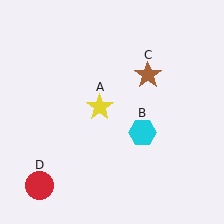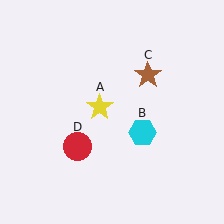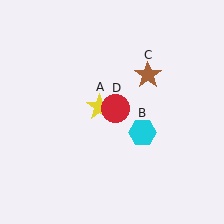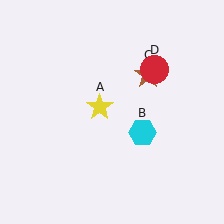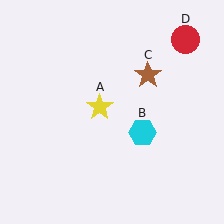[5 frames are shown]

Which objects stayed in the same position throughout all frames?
Yellow star (object A) and cyan hexagon (object B) and brown star (object C) remained stationary.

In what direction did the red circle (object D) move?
The red circle (object D) moved up and to the right.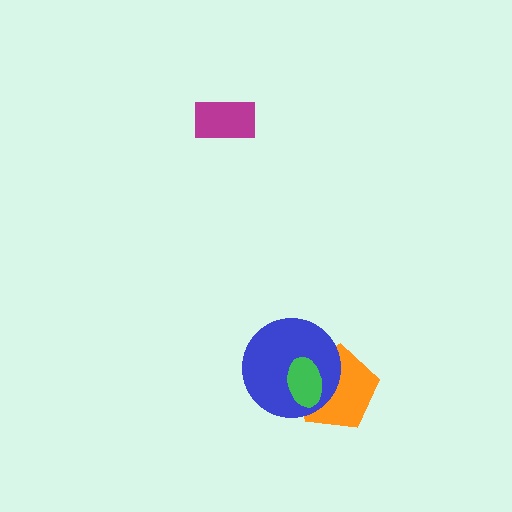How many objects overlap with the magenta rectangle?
0 objects overlap with the magenta rectangle.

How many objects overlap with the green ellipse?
2 objects overlap with the green ellipse.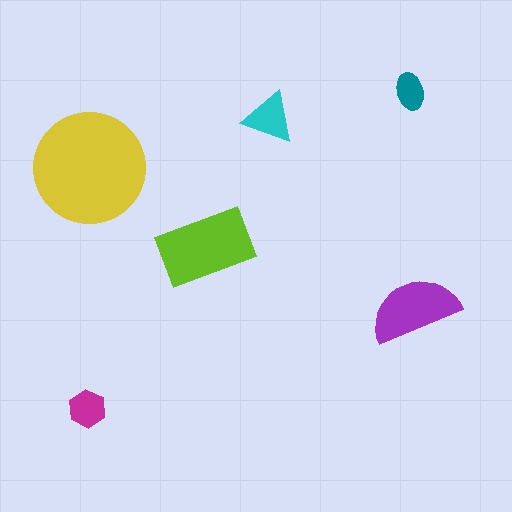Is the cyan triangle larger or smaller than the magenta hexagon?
Larger.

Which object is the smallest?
The teal ellipse.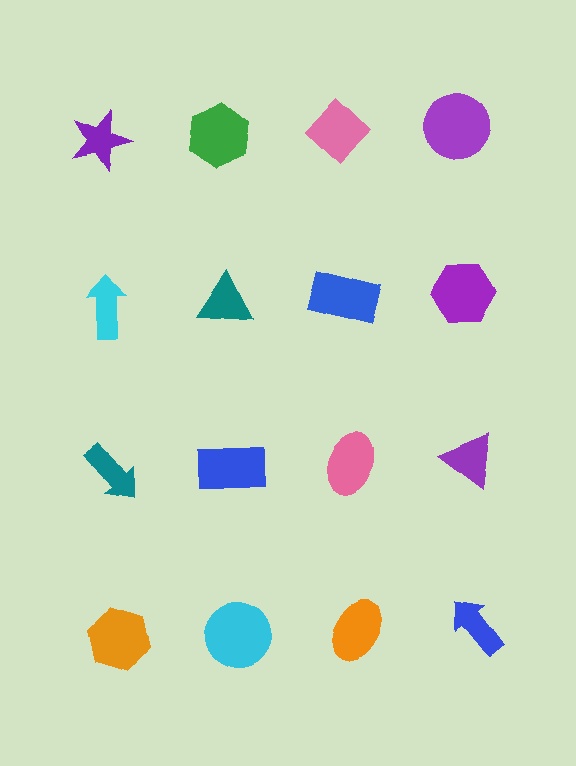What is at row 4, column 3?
An orange ellipse.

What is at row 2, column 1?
A cyan arrow.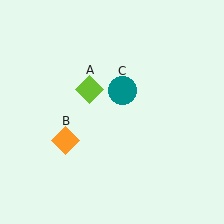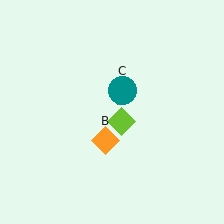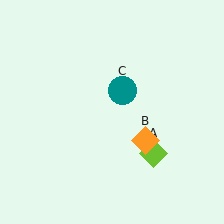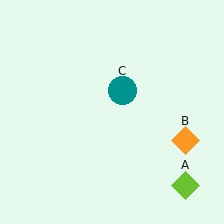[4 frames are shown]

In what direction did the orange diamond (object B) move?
The orange diamond (object B) moved right.